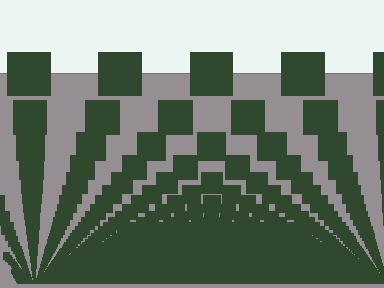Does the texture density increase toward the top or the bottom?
Density increases toward the bottom.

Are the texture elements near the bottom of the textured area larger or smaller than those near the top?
Smaller. The gradient is inverted — elements near the bottom are smaller and denser.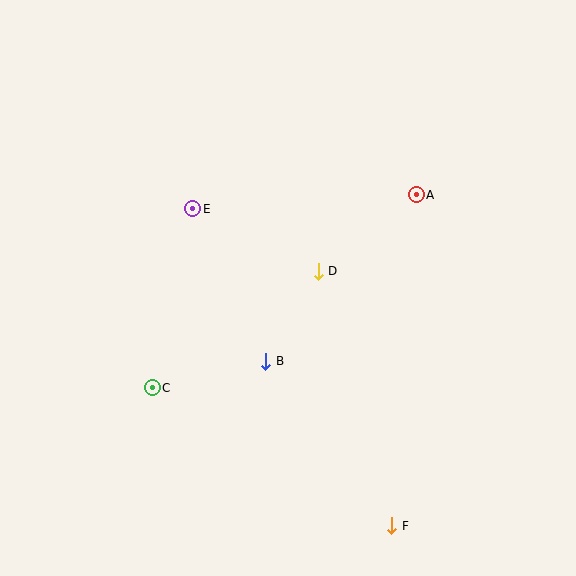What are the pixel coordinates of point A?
Point A is at (416, 195).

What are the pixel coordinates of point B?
Point B is at (266, 361).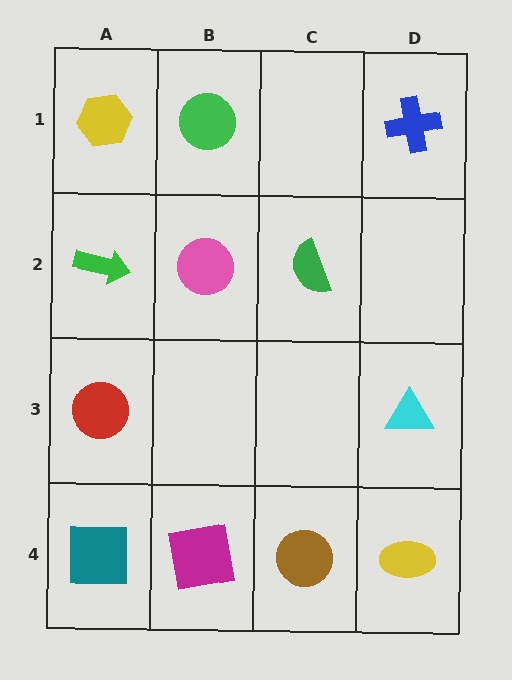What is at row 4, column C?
A brown circle.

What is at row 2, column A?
A green arrow.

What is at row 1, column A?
A yellow hexagon.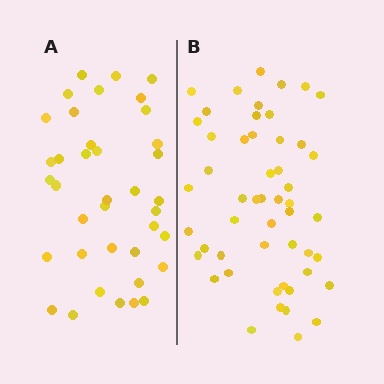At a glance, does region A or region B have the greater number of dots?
Region B (the right region) has more dots.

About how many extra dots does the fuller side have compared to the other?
Region B has approximately 15 more dots than region A.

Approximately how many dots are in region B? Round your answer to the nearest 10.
About 50 dots. (The exact count is 51, which rounds to 50.)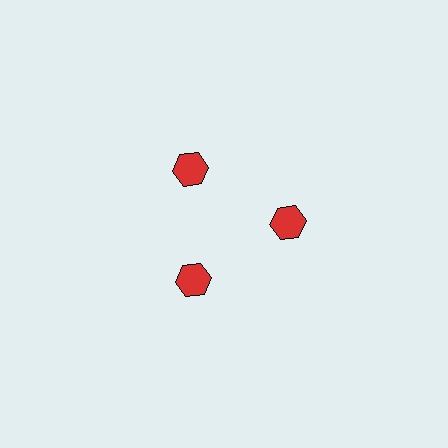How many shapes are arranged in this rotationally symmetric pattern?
There are 3 shapes, arranged in 3 groups of 1.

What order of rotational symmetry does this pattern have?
This pattern has 3-fold rotational symmetry.